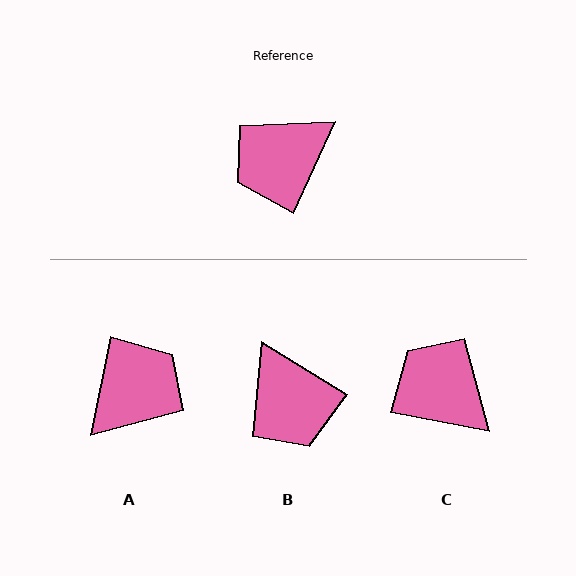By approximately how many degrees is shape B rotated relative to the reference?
Approximately 83 degrees counter-clockwise.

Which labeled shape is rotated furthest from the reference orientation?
A, about 167 degrees away.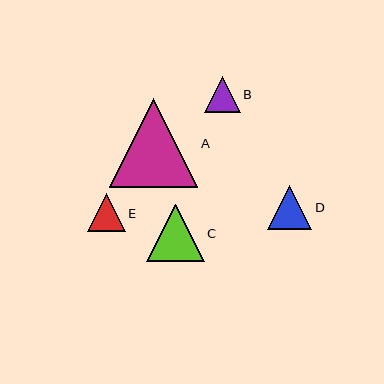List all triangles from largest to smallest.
From largest to smallest: A, C, D, E, B.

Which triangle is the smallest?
Triangle B is the smallest with a size of approximately 36 pixels.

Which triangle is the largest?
Triangle A is the largest with a size of approximately 89 pixels.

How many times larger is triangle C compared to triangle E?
Triangle C is approximately 1.5 times the size of triangle E.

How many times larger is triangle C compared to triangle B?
Triangle C is approximately 1.6 times the size of triangle B.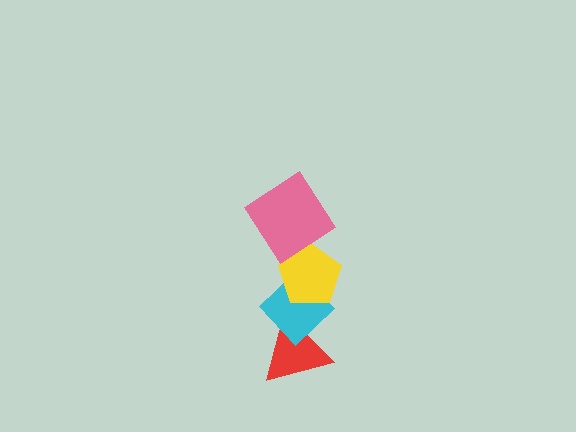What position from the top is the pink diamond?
The pink diamond is 1st from the top.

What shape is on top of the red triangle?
The cyan diamond is on top of the red triangle.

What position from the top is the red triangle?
The red triangle is 4th from the top.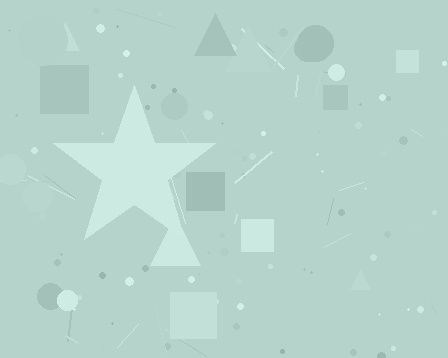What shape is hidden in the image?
A star is hidden in the image.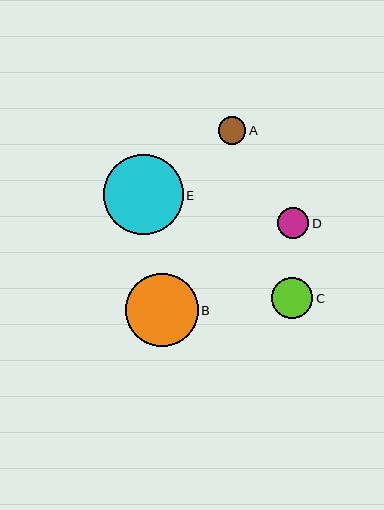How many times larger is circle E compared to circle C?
Circle E is approximately 2.0 times the size of circle C.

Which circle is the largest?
Circle E is the largest with a size of approximately 80 pixels.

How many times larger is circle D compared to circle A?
Circle D is approximately 1.1 times the size of circle A.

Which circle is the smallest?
Circle A is the smallest with a size of approximately 27 pixels.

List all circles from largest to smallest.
From largest to smallest: E, B, C, D, A.